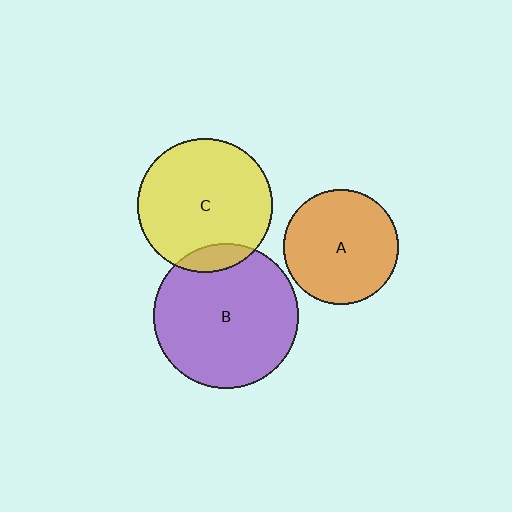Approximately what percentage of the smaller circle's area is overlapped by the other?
Approximately 10%.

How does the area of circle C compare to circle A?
Approximately 1.4 times.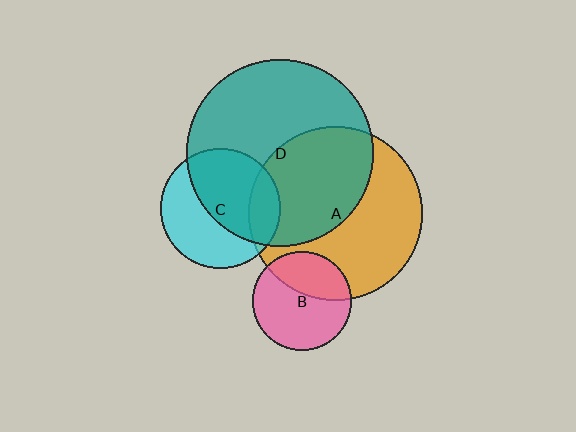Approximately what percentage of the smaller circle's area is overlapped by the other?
Approximately 50%.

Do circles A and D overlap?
Yes.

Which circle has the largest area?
Circle D (teal).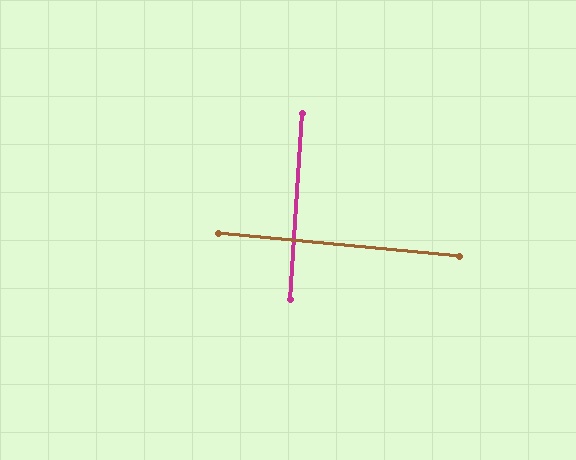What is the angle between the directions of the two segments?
Approximately 88 degrees.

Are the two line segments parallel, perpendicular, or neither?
Perpendicular — they meet at approximately 88°.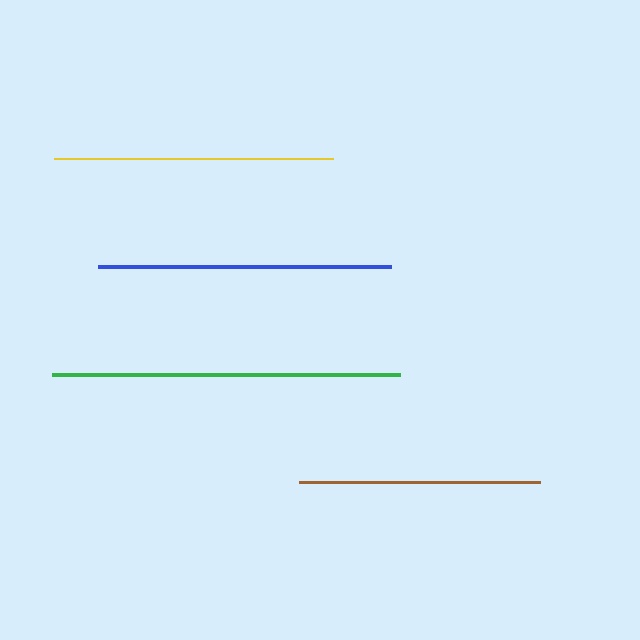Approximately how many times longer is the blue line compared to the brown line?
The blue line is approximately 1.2 times the length of the brown line.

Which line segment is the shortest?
The brown line is the shortest at approximately 241 pixels.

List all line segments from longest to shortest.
From longest to shortest: green, blue, yellow, brown.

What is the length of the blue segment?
The blue segment is approximately 293 pixels long.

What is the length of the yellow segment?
The yellow segment is approximately 279 pixels long.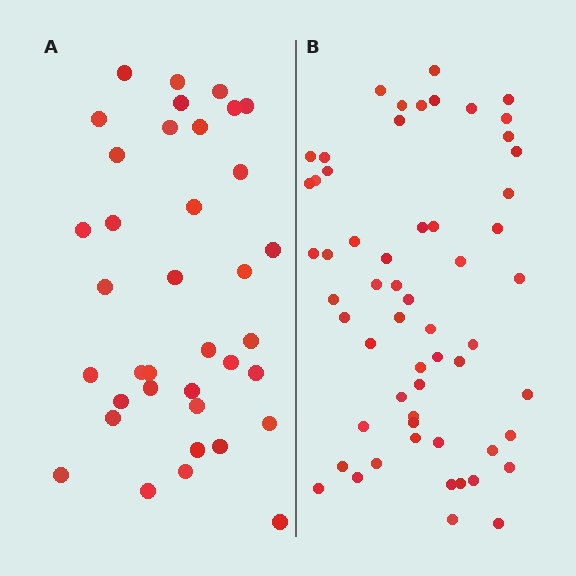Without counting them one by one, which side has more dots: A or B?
Region B (the right region) has more dots.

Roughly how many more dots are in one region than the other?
Region B has approximately 20 more dots than region A.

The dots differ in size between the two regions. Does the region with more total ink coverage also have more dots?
No. Region A has more total ink coverage because its dots are larger, but region B actually contains more individual dots. Total area can be misleading — the number of items is what matters here.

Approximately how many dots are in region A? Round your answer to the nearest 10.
About 40 dots. (The exact count is 37, which rounds to 40.)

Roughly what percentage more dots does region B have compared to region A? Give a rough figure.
About 55% more.